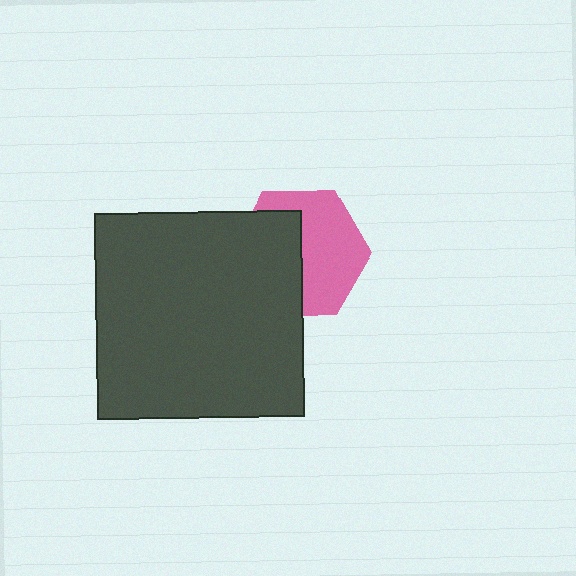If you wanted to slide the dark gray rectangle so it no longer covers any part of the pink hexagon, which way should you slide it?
Slide it left — that is the most direct way to separate the two shapes.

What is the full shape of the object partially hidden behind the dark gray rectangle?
The partially hidden object is a pink hexagon.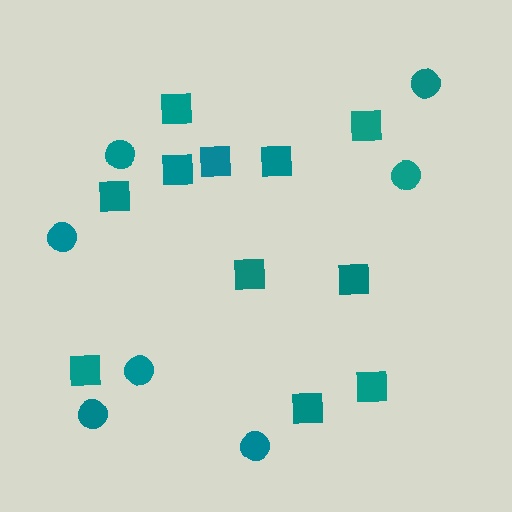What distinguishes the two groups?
There are 2 groups: one group of circles (7) and one group of squares (11).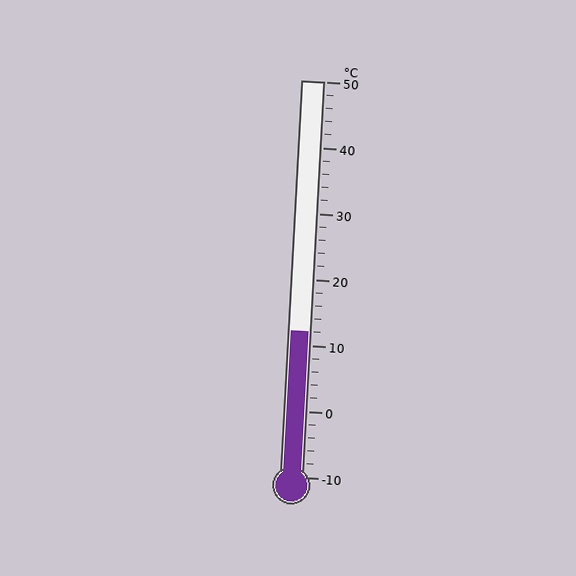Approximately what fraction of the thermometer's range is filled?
The thermometer is filled to approximately 35% of its range.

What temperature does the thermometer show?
The thermometer shows approximately 12°C.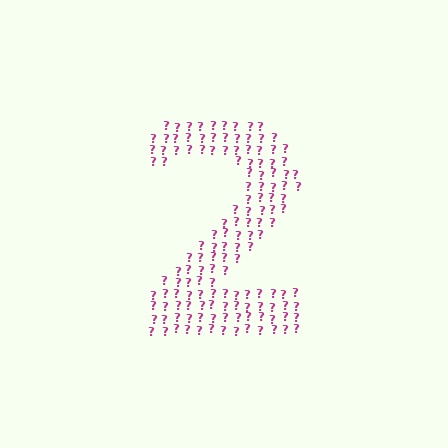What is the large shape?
The large shape is the digit 2.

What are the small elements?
The small elements are question marks.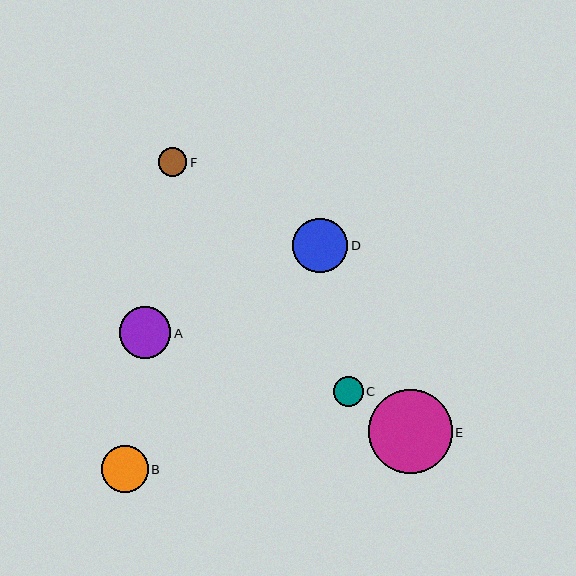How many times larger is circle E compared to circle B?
Circle E is approximately 1.8 times the size of circle B.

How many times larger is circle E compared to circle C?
Circle E is approximately 2.8 times the size of circle C.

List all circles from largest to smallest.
From largest to smallest: E, D, A, B, C, F.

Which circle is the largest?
Circle E is the largest with a size of approximately 84 pixels.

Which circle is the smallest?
Circle F is the smallest with a size of approximately 29 pixels.